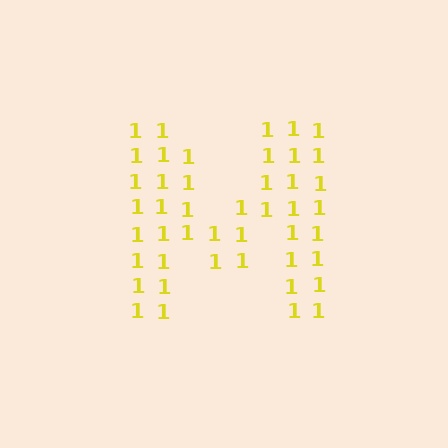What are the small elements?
The small elements are digit 1's.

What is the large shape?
The large shape is the letter M.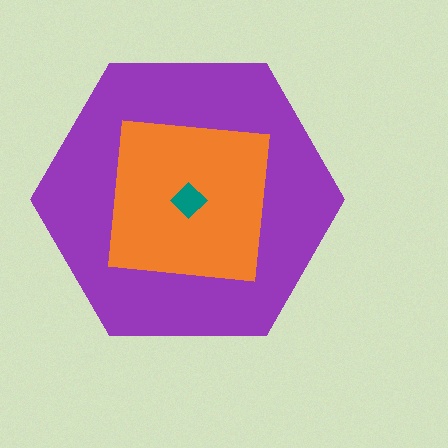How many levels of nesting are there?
3.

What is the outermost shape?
The purple hexagon.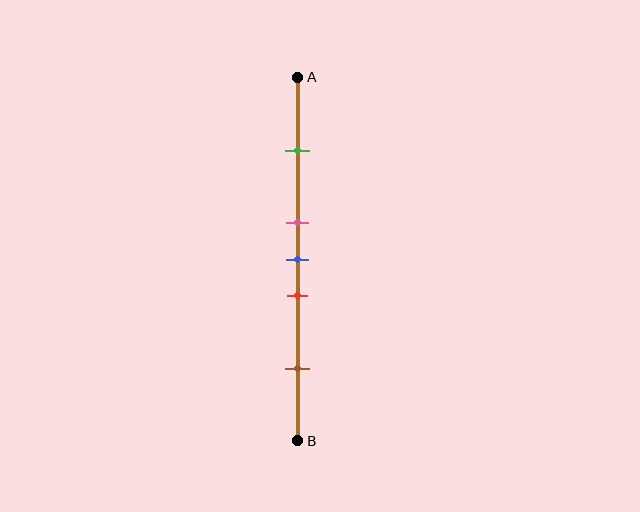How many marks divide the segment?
There are 5 marks dividing the segment.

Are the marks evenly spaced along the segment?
No, the marks are not evenly spaced.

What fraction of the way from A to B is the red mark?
The red mark is approximately 60% (0.6) of the way from A to B.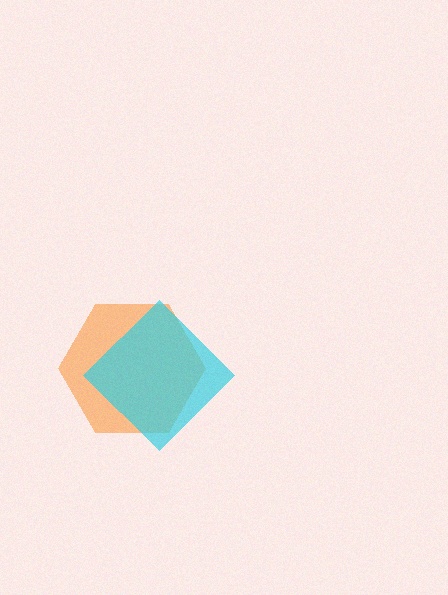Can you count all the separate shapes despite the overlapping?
Yes, there are 2 separate shapes.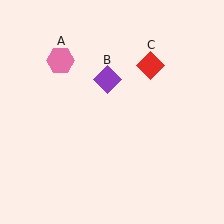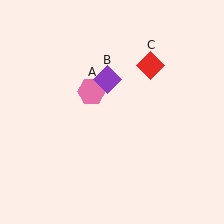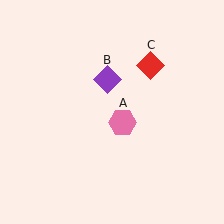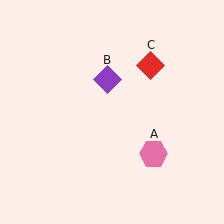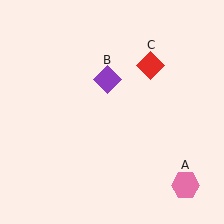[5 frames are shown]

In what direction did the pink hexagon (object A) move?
The pink hexagon (object A) moved down and to the right.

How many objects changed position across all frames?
1 object changed position: pink hexagon (object A).